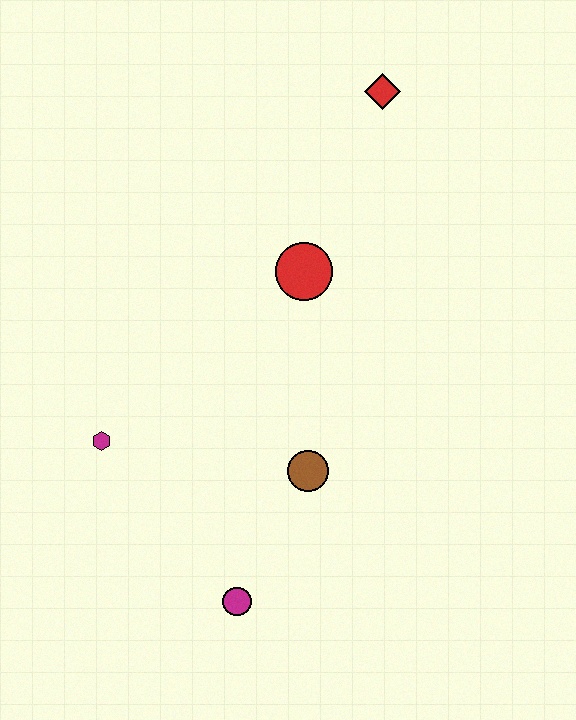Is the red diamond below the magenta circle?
No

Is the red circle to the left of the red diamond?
Yes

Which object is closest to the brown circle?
The magenta circle is closest to the brown circle.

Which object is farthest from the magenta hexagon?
The red diamond is farthest from the magenta hexagon.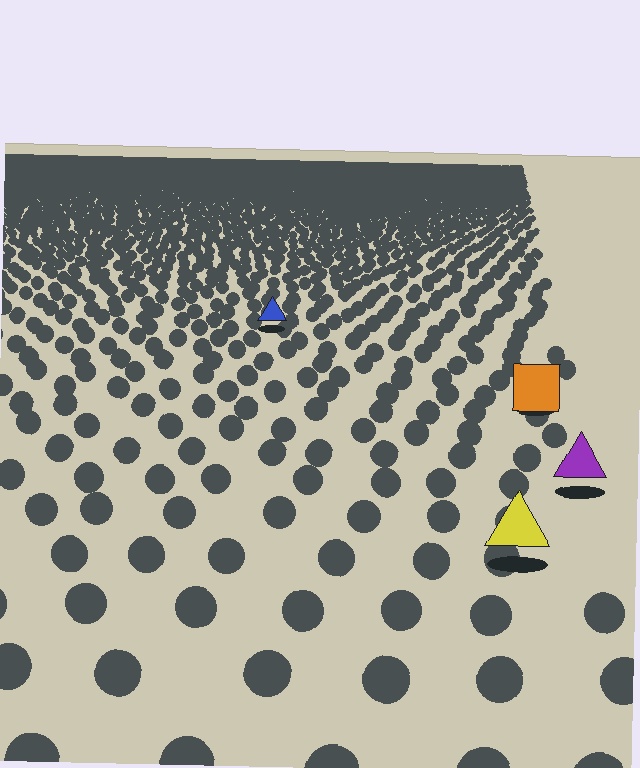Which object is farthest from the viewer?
The blue triangle is farthest from the viewer. It appears smaller and the ground texture around it is denser.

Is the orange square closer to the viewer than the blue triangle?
Yes. The orange square is closer — you can tell from the texture gradient: the ground texture is coarser near it.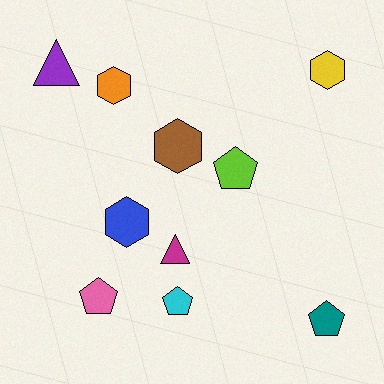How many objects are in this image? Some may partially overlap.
There are 10 objects.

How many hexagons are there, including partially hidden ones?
There are 4 hexagons.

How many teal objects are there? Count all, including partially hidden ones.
There is 1 teal object.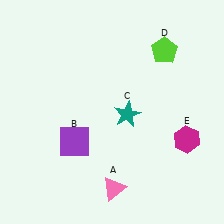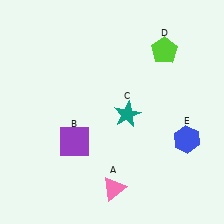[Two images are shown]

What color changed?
The hexagon (E) changed from magenta in Image 1 to blue in Image 2.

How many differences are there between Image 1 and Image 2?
There is 1 difference between the two images.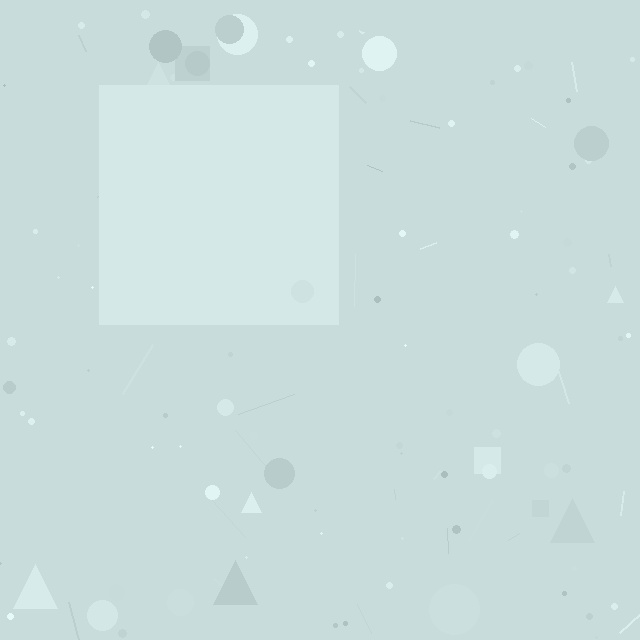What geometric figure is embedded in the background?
A square is embedded in the background.